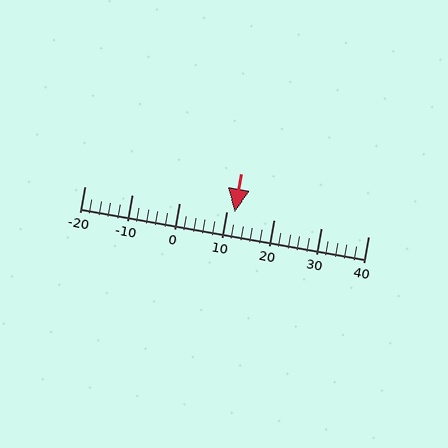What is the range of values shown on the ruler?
The ruler shows values from -20 to 40.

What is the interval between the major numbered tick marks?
The major tick marks are spaced 10 units apart.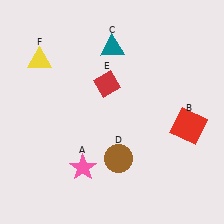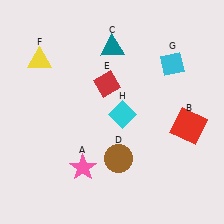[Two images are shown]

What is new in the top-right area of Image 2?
A cyan diamond (G) was added in the top-right area of Image 2.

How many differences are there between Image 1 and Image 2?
There are 2 differences between the two images.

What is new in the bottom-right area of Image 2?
A cyan diamond (H) was added in the bottom-right area of Image 2.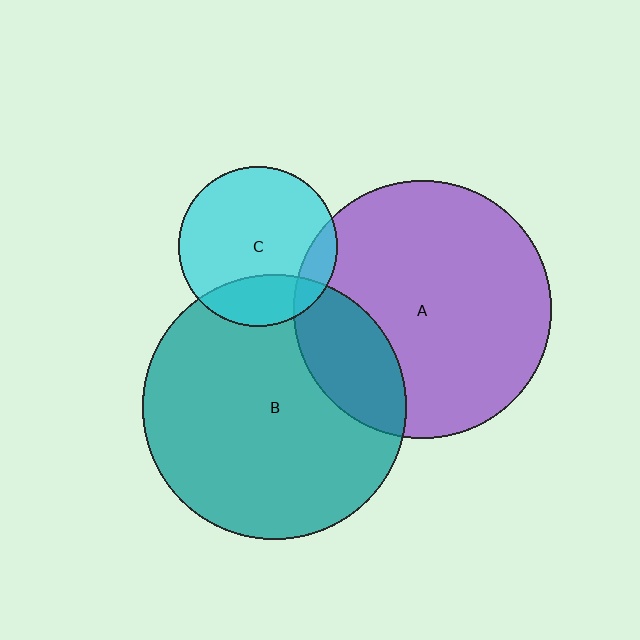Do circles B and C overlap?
Yes.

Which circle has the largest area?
Circle B (teal).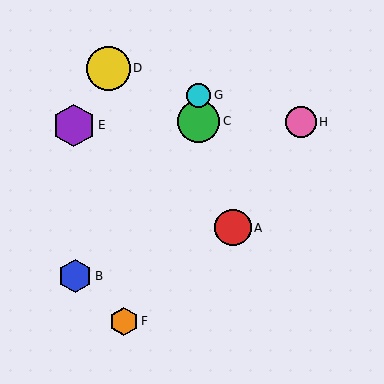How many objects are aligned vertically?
2 objects (C, G) are aligned vertically.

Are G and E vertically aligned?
No, G is at x≈199 and E is at x≈74.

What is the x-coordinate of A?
Object A is at x≈233.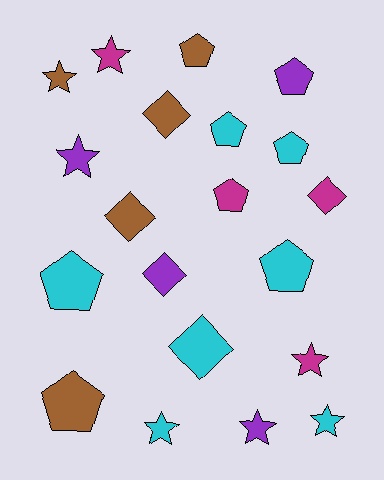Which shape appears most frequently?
Pentagon, with 8 objects.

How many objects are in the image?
There are 20 objects.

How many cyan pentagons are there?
There are 4 cyan pentagons.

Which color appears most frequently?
Cyan, with 7 objects.